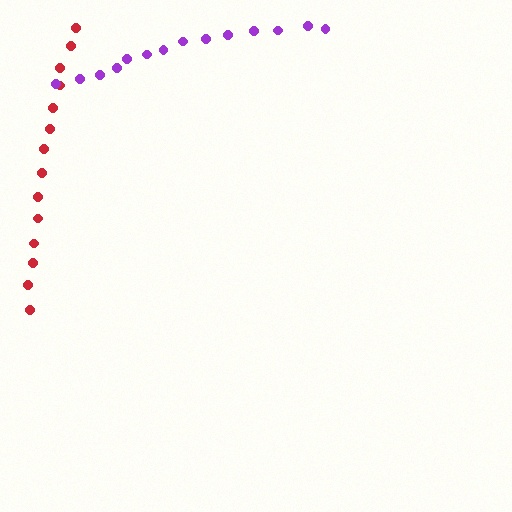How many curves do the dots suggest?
There are 2 distinct paths.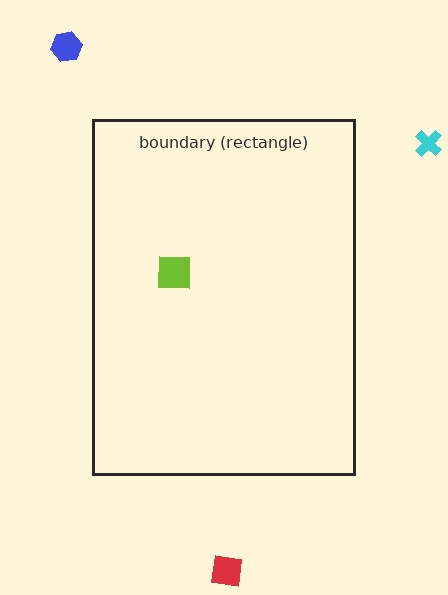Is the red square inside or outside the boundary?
Outside.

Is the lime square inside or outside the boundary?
Inside.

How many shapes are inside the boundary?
1 inside, 3 outside.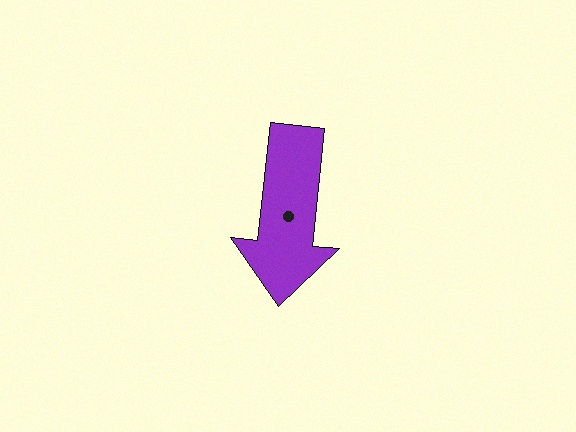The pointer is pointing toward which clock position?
Roughly 6 o'clock.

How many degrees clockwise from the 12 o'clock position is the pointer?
Approximately 186 degrees.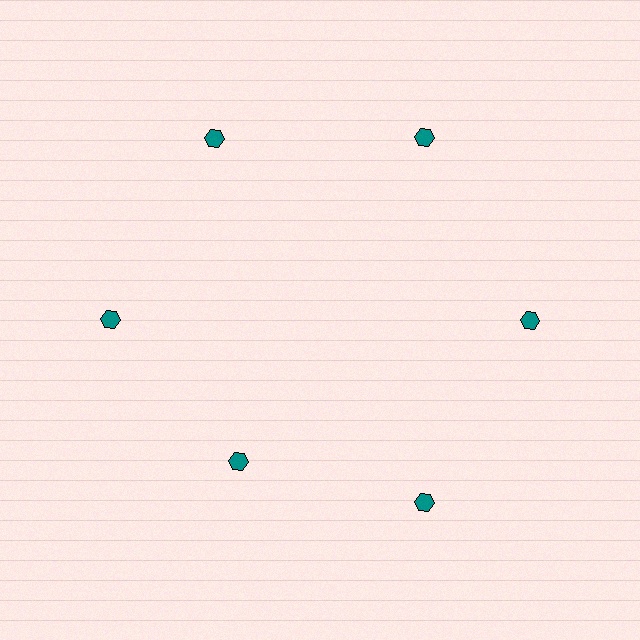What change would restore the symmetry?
The symmetry would be restored by moving it outward, back onto the ring so that all 6 hexagons sit at equal angles and equal distance from the center.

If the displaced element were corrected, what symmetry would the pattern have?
It would have 6-fold rotational symmetry — the pattern would map onto itself every 60 degrees.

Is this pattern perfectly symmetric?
No. The 6 teal hexagons are arranged in a ring, but one element near the 7 o'clock position is pulled inward toward the center, breaking the 6-fold rotational symmetry.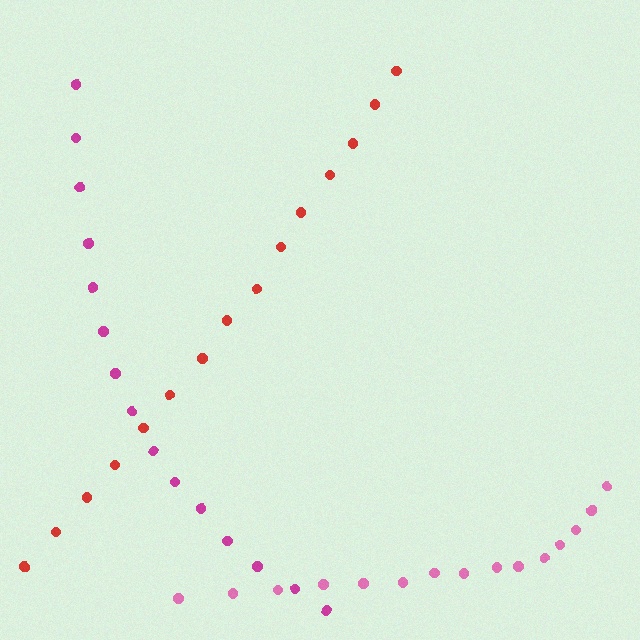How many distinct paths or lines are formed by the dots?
There are 3 distinct paths.